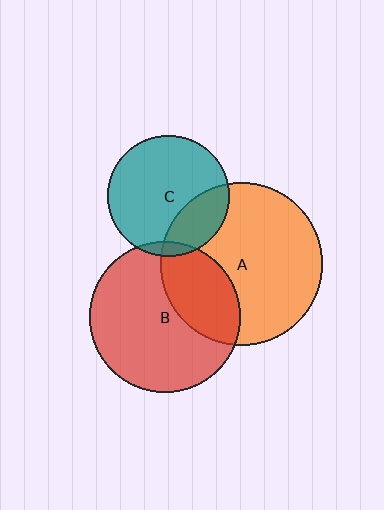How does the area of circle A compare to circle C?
Approximately 1.8 times.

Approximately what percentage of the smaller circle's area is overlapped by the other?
Approximately 25%.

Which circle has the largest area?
Circle A (orange).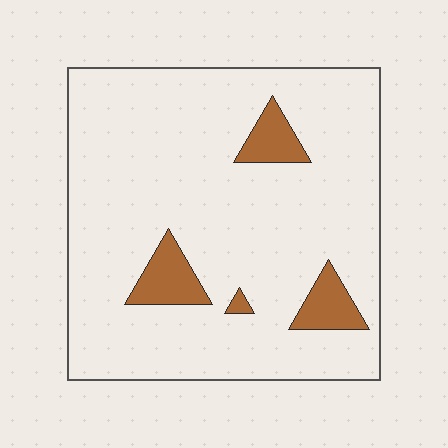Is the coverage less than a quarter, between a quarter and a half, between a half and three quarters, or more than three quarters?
Less than a quarter.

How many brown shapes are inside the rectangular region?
4.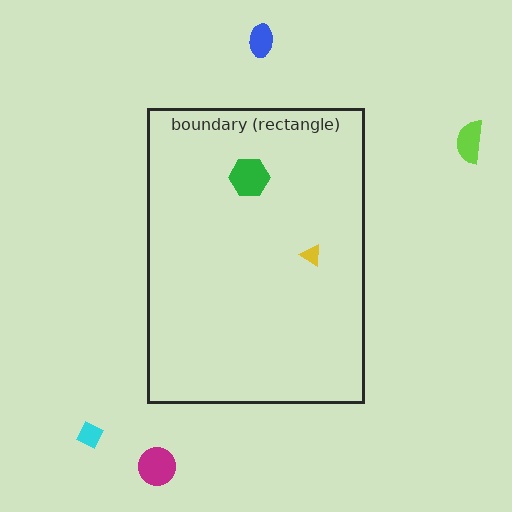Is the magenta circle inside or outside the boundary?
Outside.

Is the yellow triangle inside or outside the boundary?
Inside.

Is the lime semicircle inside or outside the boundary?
Outside.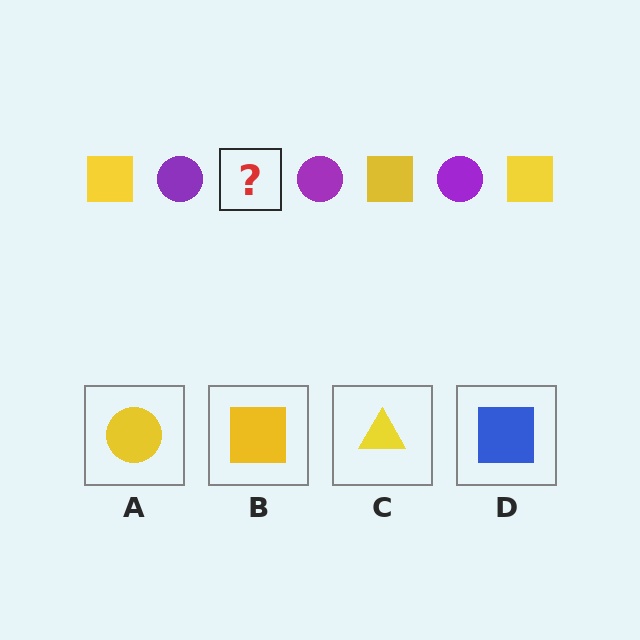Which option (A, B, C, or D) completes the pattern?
B.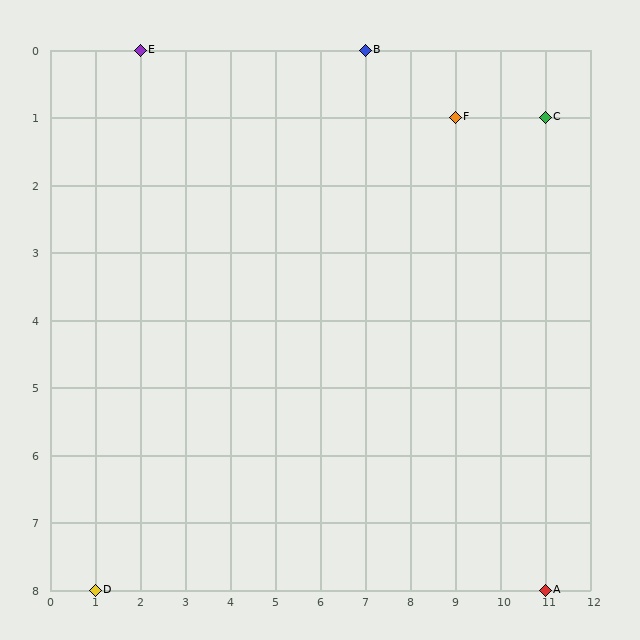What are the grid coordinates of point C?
Point C is at grid coordinates (11, 1).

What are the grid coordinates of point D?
Point D is at grid coordinates (1, 8).